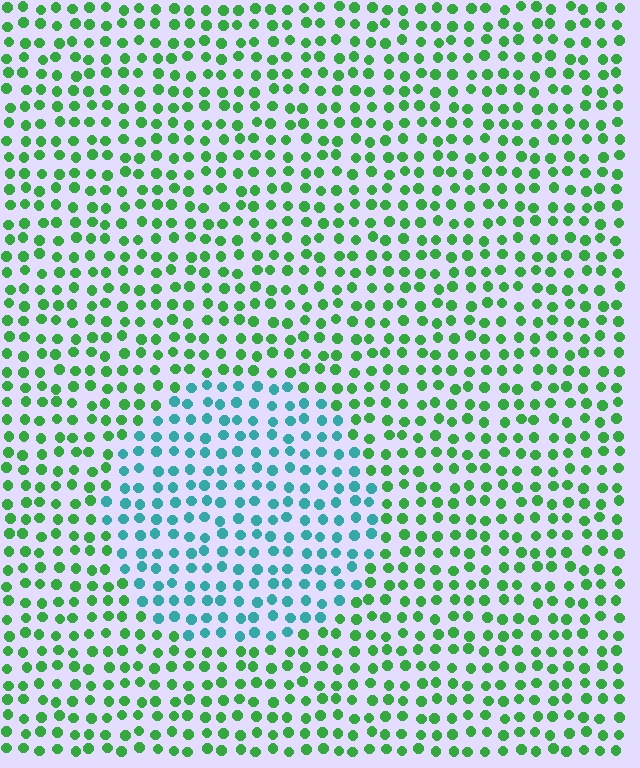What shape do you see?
I see a circle.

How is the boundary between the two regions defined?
The boundary is defined purely by a slight shift in hue (about 53 degrees). Spacing, size, and orientation are identical on both sides.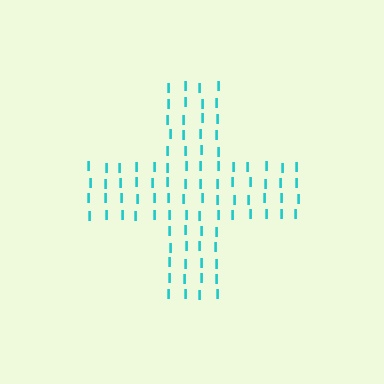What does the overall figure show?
The overall figure shows a cross.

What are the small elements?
The small elements are letter I's.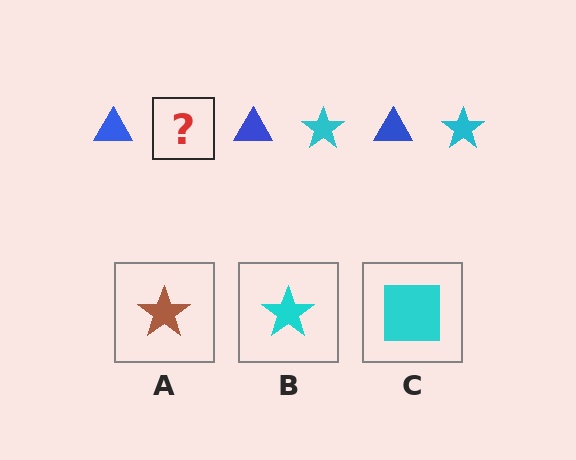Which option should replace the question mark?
Option B.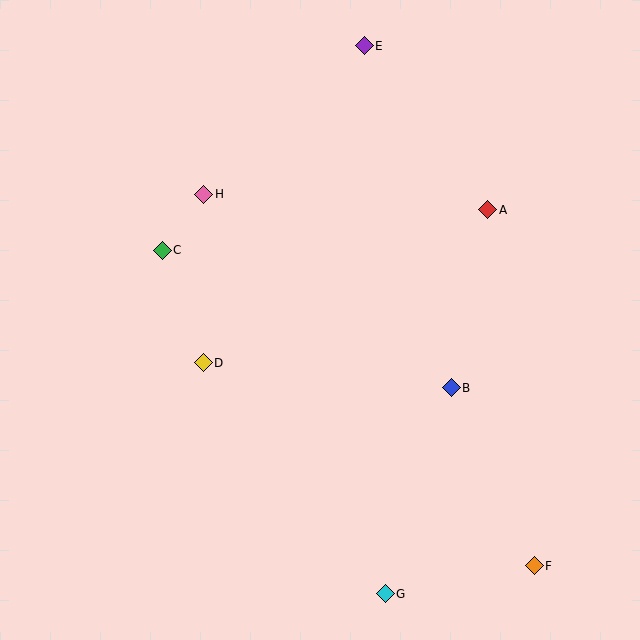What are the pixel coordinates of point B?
Point B is at (451, 388).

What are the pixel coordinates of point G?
Point G is at (385, 594).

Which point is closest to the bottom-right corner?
Point F is closest to the bottom-right corner.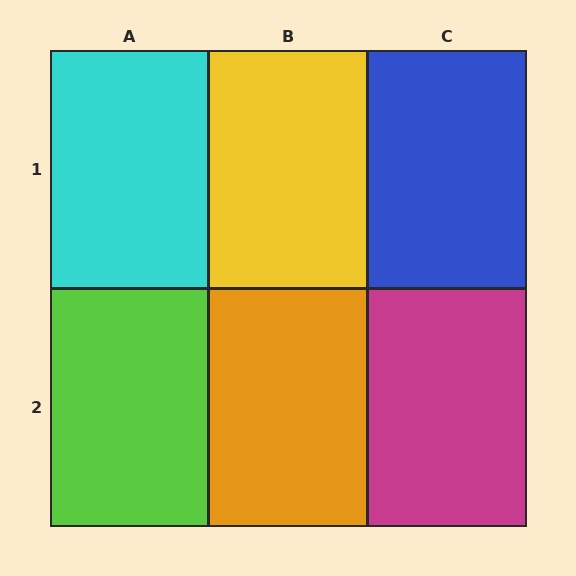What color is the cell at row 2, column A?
Lime.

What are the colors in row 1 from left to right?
Cyan, yellow, blue.